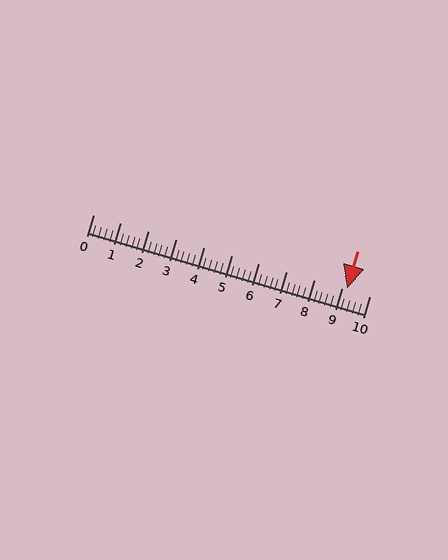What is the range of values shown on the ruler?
The ruler shows values from 0 to 10.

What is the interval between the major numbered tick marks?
The major tick marks are spaced 1 units apart.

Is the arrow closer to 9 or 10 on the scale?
The arrow is closer to 9.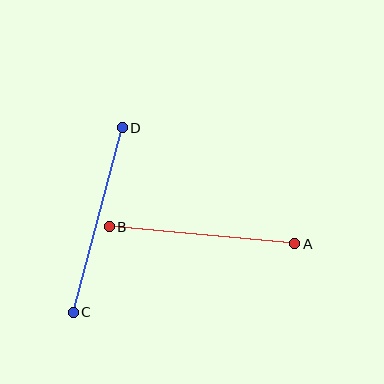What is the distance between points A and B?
The distance is approximately 186 pixels.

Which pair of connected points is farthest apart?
Points C and D are farthest apart.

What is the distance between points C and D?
The distance is approximately 191 pixels.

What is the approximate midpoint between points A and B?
The midpoint is at approximately (202, 235) pixels.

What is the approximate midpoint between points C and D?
The midpoint is at approximately (98, 220) pixels.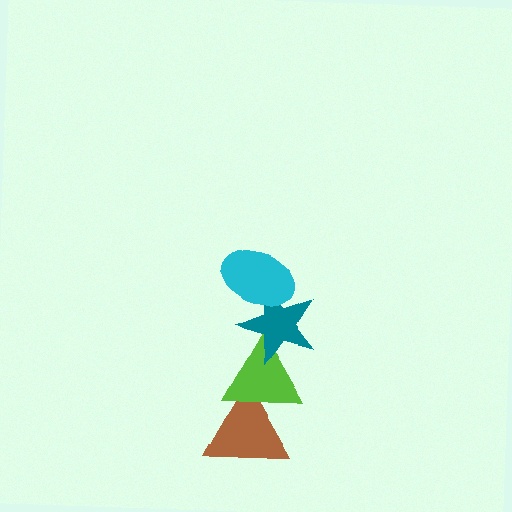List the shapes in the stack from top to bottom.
From top to bottom: the cyan ellipse, the teal star, the lime triangle, the brown triangle.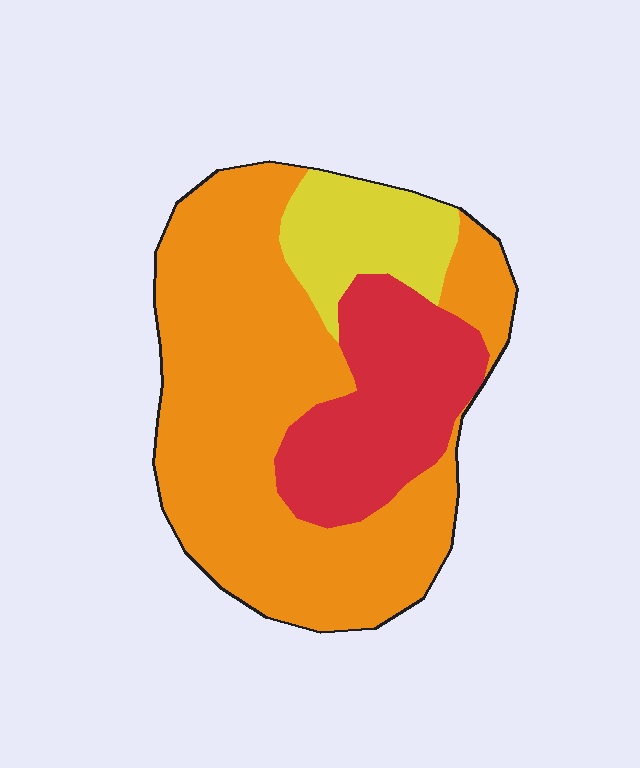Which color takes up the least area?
Yellow, at roughly 15%.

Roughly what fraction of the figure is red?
Red covers roughly 25% of the figure.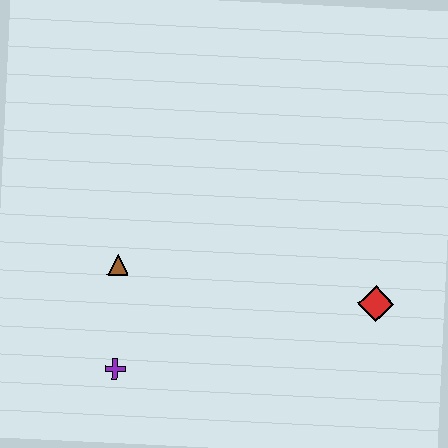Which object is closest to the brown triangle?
The purple cross is closest to the brown triangle.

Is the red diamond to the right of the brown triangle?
Yes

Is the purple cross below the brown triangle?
Yes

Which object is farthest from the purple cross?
The red diamond is farthest from the purple cross.